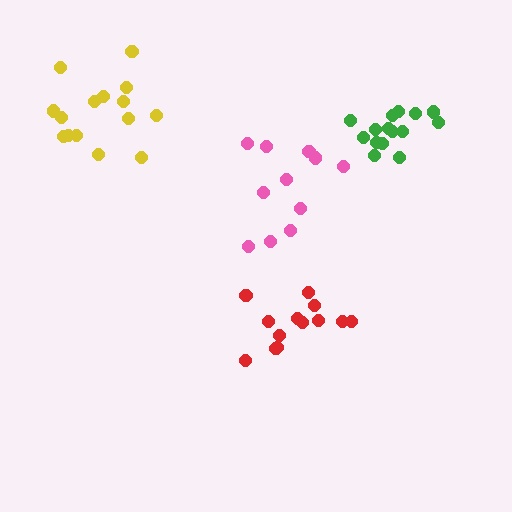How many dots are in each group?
Group 1: 11 dots, Group 2: 13 dots, Group 3: 15 dots, Group 4: 15 dots (54 total).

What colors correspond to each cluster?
The clusters are colored: pink, red, green, yellow.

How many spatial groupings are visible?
There are 4 spatial groupings.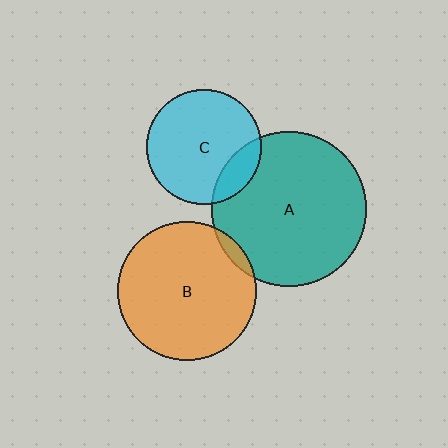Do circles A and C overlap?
Yes.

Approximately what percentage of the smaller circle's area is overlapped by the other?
Approximately 15%.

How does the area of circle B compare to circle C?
Approximately 1.5 times.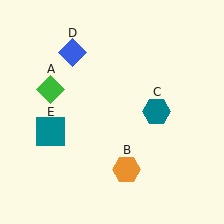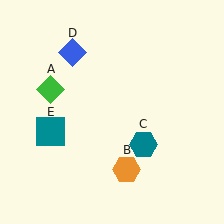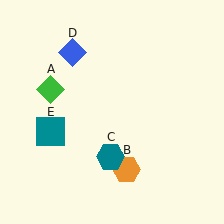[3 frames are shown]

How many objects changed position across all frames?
1 object changed position: teal hexagon (object C).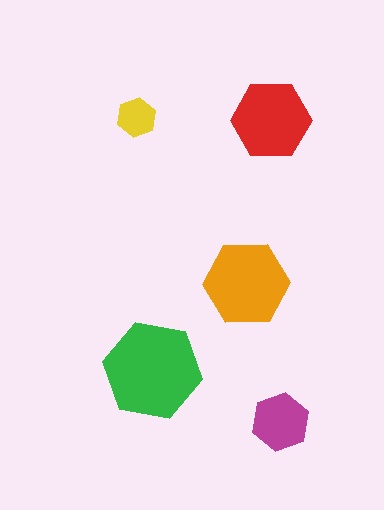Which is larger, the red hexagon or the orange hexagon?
The orange one.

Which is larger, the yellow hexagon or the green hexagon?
The green one.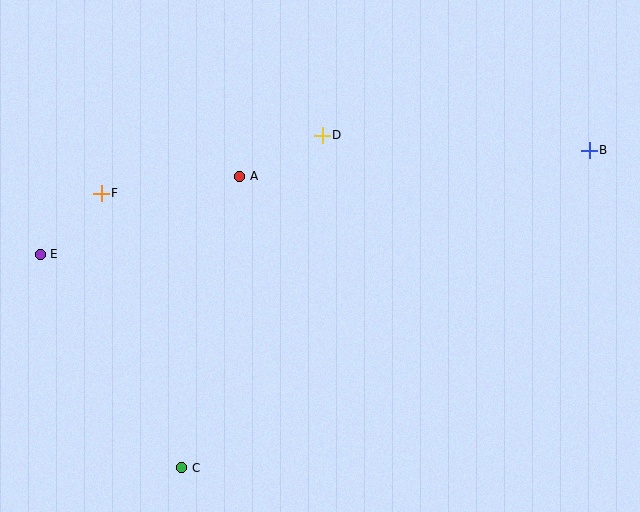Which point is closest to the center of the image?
Point A at (240, 176) is closest to the center.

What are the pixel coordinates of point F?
Point F is at (101, 193).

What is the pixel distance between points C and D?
The distance between C and D is 361 pixels.